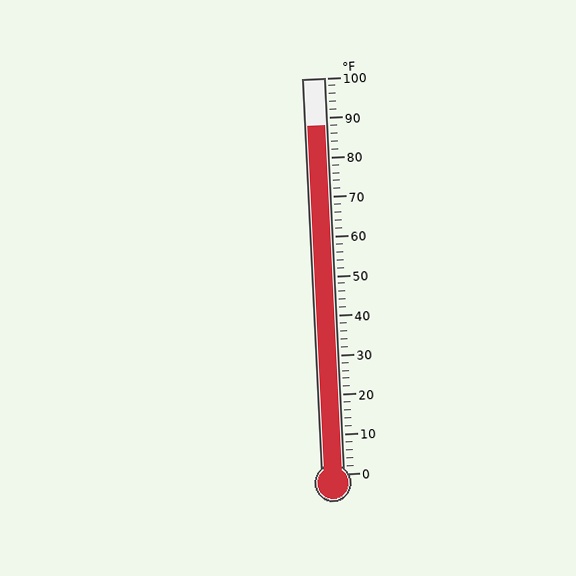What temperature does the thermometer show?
The thermometer shows approximately 88°F.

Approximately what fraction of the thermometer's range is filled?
The thermometer is filled to approximately 90% of its range.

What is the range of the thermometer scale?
The thermometer scale ranges from 0°F to 100°F.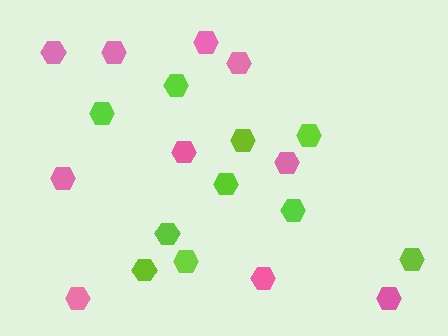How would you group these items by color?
There are 2 groups: one group of lime hexagons (10) and one group of pink hexagons (10).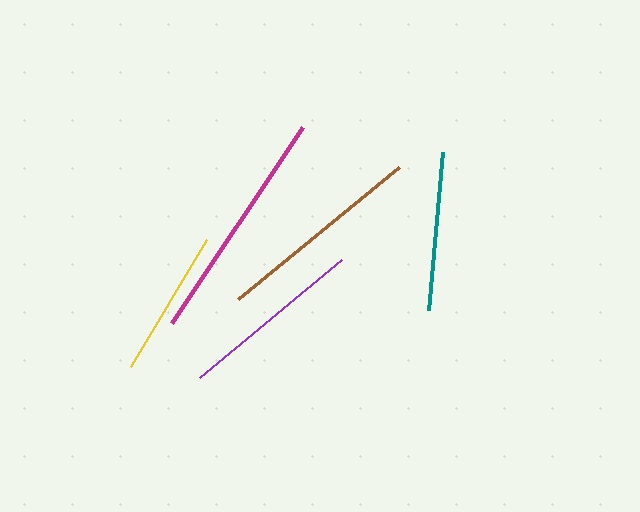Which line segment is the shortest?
The yellow line is the shortest at approximately 148 pixels.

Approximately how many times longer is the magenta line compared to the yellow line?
The magenta line is approximately 1.6 times the length of the yellow line.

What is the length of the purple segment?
The purple segment is approximately 184 pixels long.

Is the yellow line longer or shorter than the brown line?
The brown line is longer than the yellow line.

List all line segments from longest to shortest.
From longest to shortest: magenta, brown, purple, teal, yellow.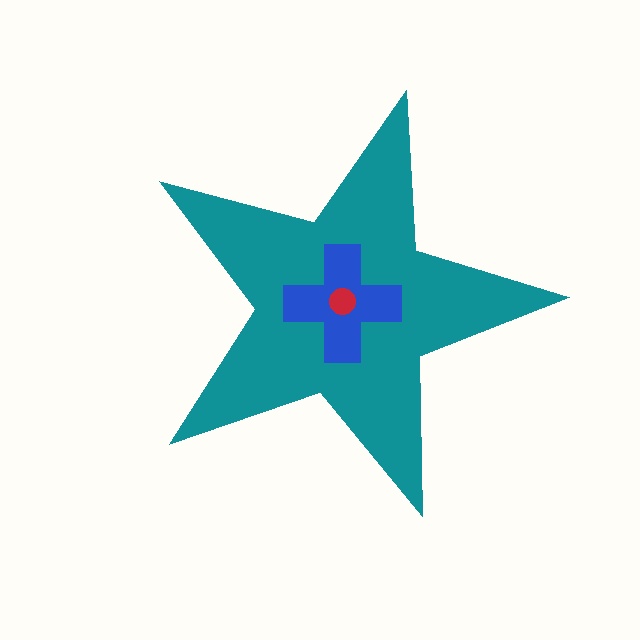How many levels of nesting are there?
3.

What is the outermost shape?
The teal star.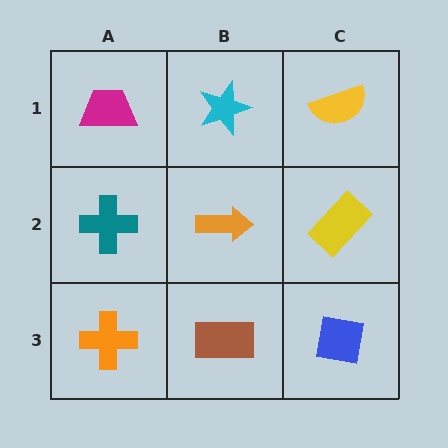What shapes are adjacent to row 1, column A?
A teal cross (row 2, column A), a cyan star (row 1, column B).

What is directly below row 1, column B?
An orange arrow.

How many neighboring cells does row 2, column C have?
3.